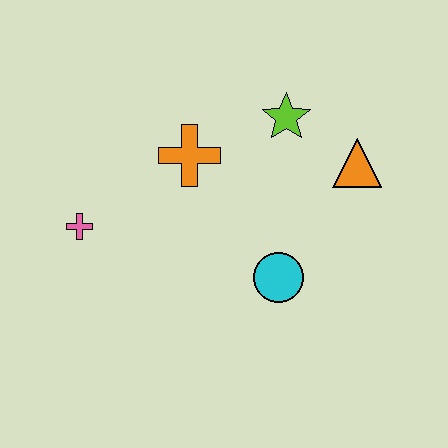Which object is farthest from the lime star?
The pink cross is farthest from the lime star.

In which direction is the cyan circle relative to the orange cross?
The cyan circle is below the orange cross.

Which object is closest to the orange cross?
The lime star is closest to the orange cross.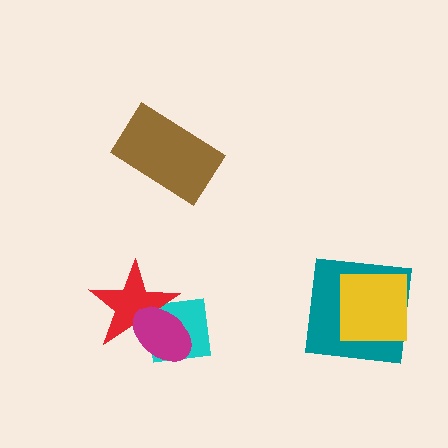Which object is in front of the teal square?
The yellow square is in front of the teal square.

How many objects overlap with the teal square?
1 object overlaps with the teal square.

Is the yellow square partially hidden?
No, no other shape covers it.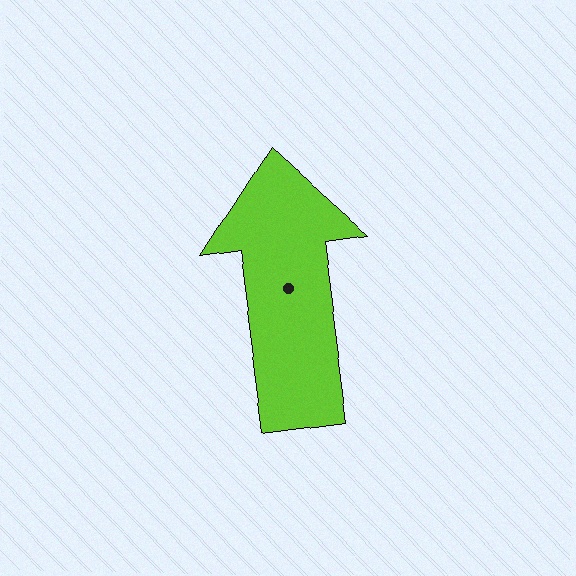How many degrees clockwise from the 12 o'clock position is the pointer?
Approximately 352 degrees.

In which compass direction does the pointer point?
North.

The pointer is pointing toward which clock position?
Roughly 12 o'clock.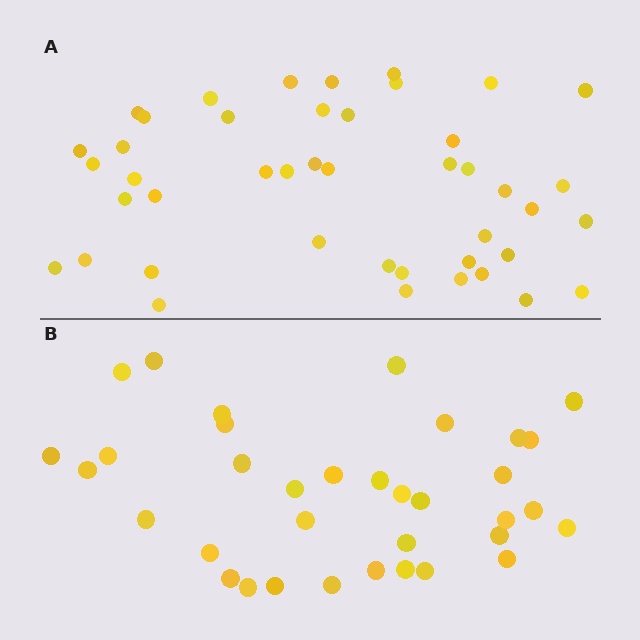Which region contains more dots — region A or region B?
Region A (the top region) has more dots.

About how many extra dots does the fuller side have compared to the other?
Region A has roughly 8 or so more dots than region B.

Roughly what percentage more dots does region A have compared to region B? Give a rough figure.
About 25% more.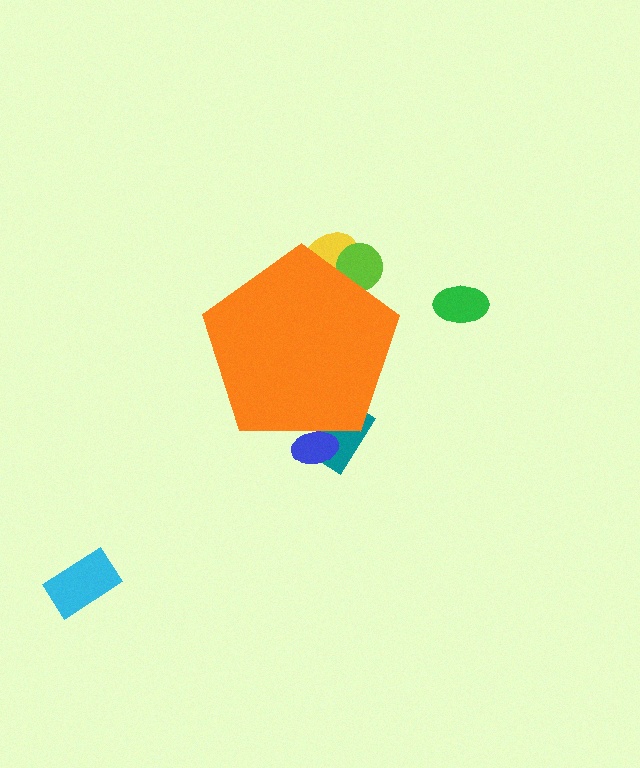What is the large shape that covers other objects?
An orange pentagon.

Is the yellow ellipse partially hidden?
Yes, the yellow ellipse is partially hidden behind the orange pentagon.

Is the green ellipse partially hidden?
No, the green ellipse is fully visible.